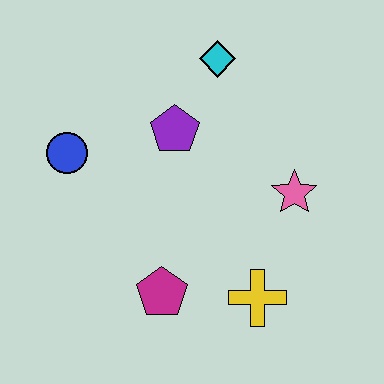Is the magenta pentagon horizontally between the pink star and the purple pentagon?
No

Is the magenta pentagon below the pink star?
Yes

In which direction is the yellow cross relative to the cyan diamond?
The yellow cross is below the cyan diamond.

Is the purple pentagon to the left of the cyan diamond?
Yes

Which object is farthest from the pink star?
The blue circle is farthest from the pink star.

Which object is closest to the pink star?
The yellow cross is closest to the pink star.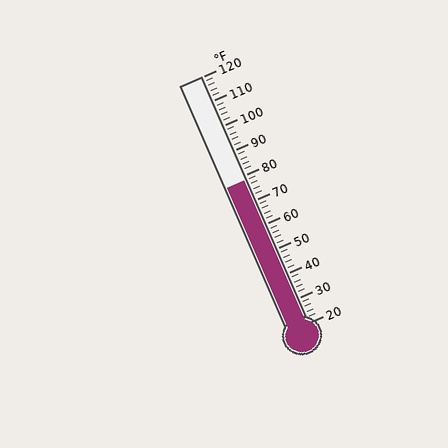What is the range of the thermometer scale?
The thermometer scale ranges from 20°F to 120°F.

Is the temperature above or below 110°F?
The temperature is below 110°F.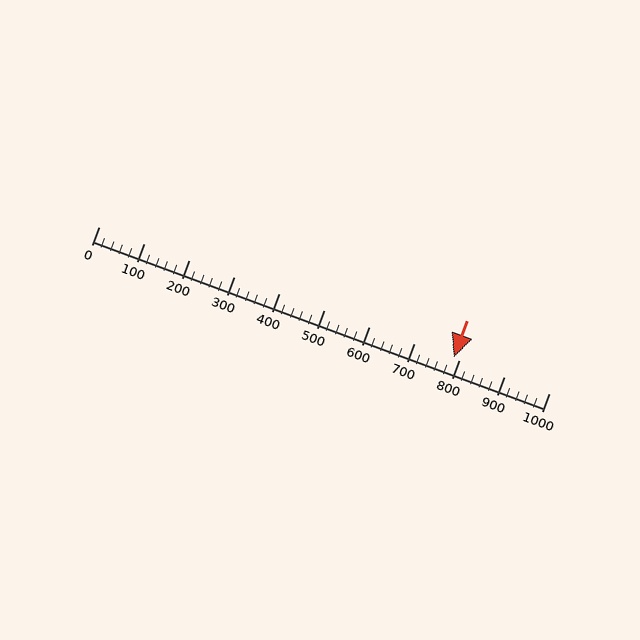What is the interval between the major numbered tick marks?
The major tick marks are spaced 100 units apart.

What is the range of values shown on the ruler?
The ruler shows values from 0 to 1000.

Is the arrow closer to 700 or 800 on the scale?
The arrow is closer to 800.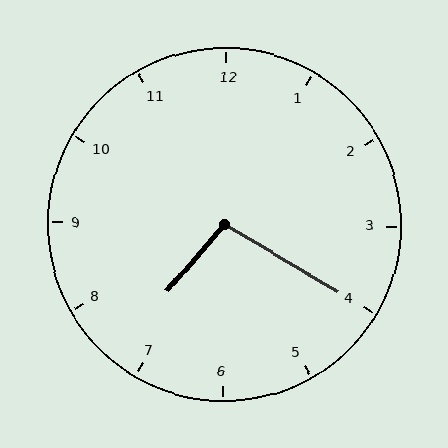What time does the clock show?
7:20.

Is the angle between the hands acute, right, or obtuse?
It is obtuse.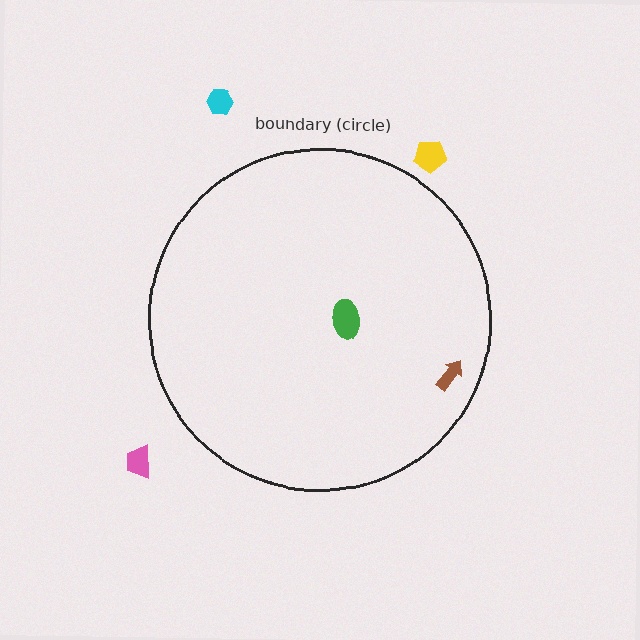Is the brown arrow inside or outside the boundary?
Inside.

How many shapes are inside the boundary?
2 inside, 3 outside.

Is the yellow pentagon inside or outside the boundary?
Outside.